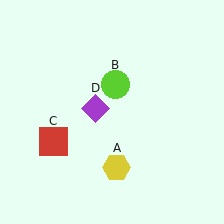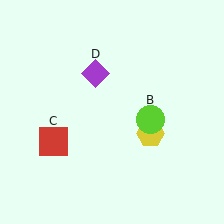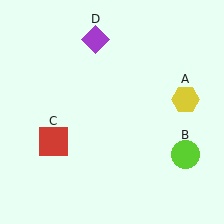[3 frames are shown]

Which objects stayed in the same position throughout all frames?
Red square (object C) remained stationary.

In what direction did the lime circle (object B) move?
The lime circle (object B) moved down and to the right.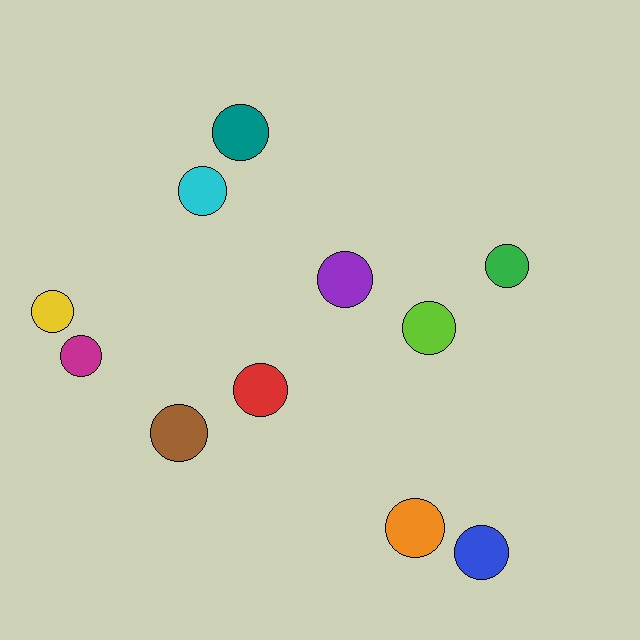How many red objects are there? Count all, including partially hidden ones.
There is 1 red object.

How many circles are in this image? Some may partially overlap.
There are 11 circles.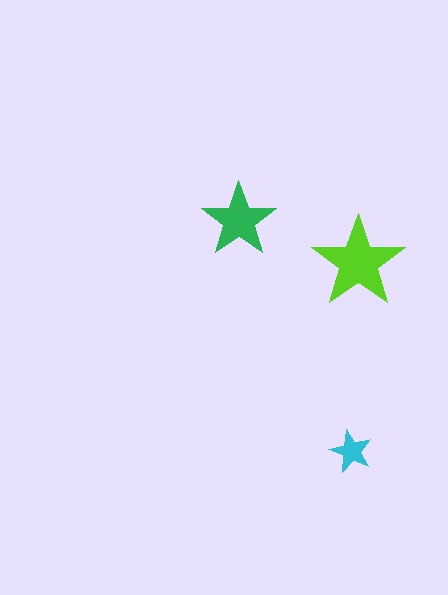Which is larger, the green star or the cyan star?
The green one.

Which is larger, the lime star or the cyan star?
The lime one.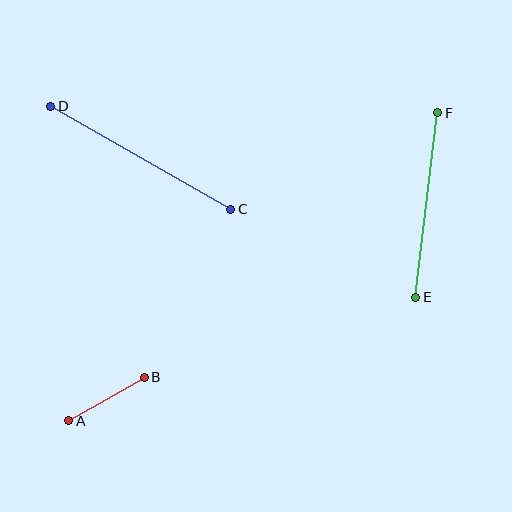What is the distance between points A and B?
The distance is approximately 87 pixels.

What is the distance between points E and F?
The distance is approximately 186 pixels.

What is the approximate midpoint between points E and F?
The midpoint is at approximately (427, 205) pixels.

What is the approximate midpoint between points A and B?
The midpoint is at approximately (106, 399) pixels.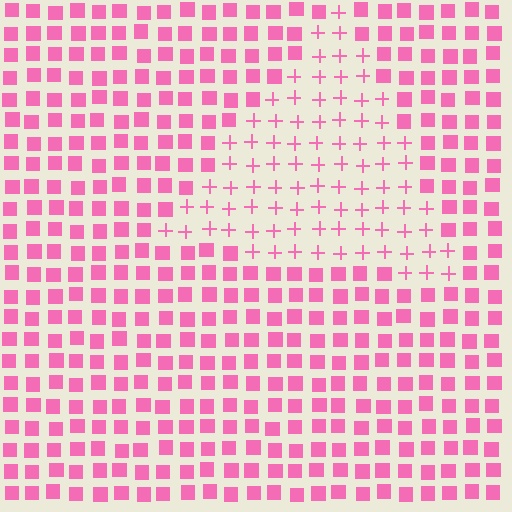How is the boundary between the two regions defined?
The boundary is defined by a change in element shape: plus signs inside vs. squares outside. All elements share the same color and spacing.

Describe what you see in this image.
The image is filled with small pink elements arranged in a uniform grid. A triangle-shaped region contains plus signs, while the surrounding area contains squares. The boundary is defined purely by the change in element shape.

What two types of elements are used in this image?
The image uses plus signs inside the triangle region and squares outside it.